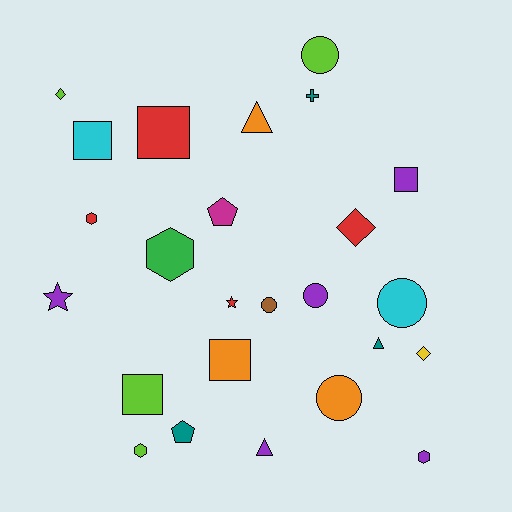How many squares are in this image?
There are 5 squares.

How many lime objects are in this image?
There are 4 lime objects.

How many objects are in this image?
There are 25 objects.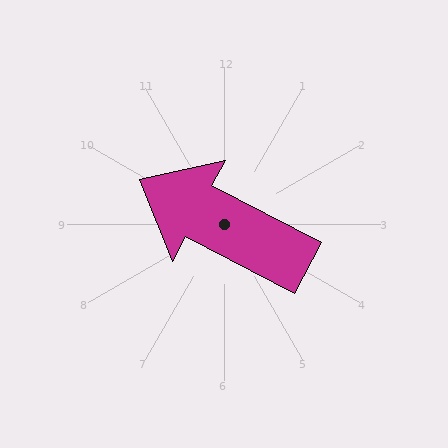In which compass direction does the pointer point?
Northwest.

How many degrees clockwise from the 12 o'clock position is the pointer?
Approximately 298 degrees.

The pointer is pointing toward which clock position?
Roughly 10 o'clock.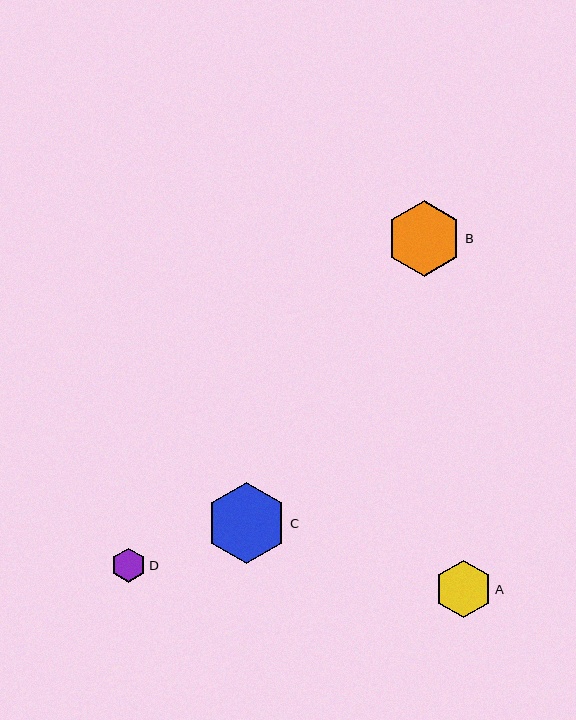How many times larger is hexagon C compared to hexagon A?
Hexagon C is approximately 1.4 times the size of hexagon A.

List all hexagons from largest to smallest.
From largest to smallest: C, B, A, D.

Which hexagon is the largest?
Hexagon C is the largest with a size of approximately 81 pixels.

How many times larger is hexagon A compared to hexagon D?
Hexagon A is approximately 1.7 times the size of hexagon D.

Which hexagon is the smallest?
Hexagon D is the smallest with a size of approximately 34 pixels.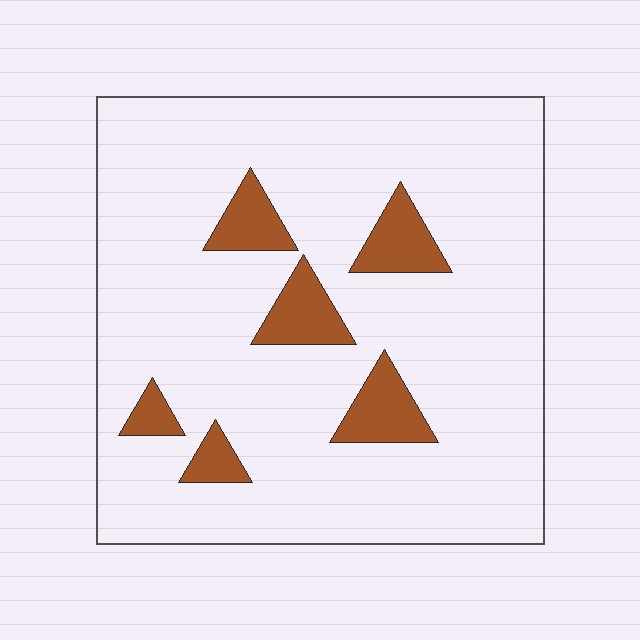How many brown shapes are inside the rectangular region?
6.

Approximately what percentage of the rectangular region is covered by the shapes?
Approximately 10%.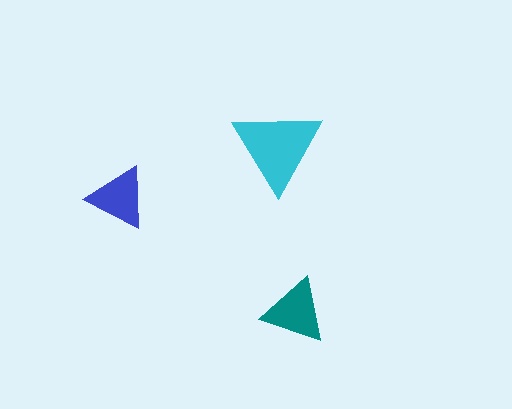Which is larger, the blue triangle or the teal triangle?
The teal one.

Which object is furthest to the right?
The teal triangle is rightmost.